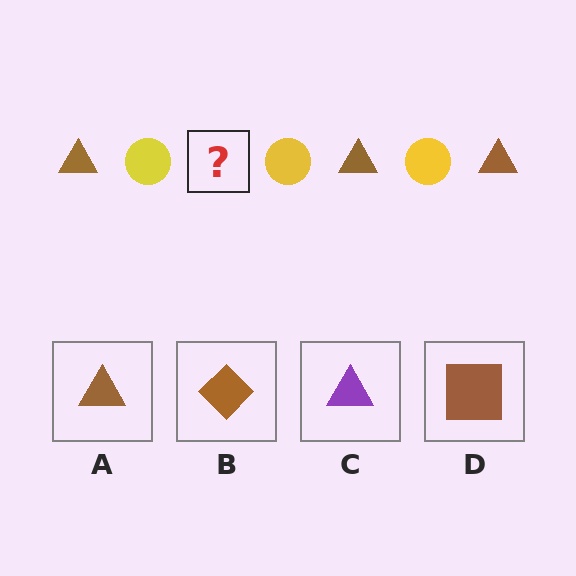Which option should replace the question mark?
Option A.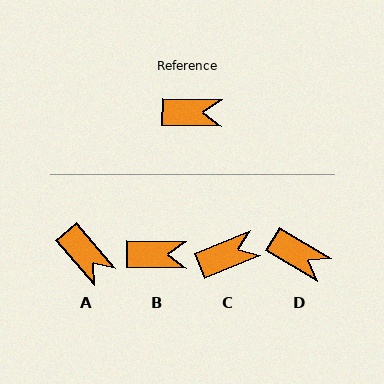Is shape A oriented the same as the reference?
No, it is off by about 48 degrees.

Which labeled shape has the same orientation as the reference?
B.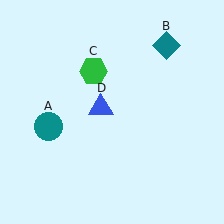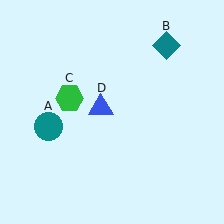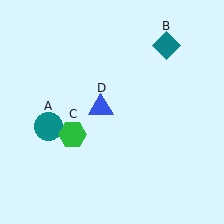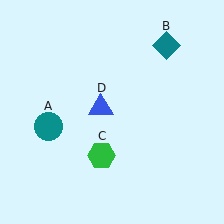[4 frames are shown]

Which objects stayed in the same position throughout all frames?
Teal circle (object A) and teal diamond (object B) and blue triangle (object D) remained stationary.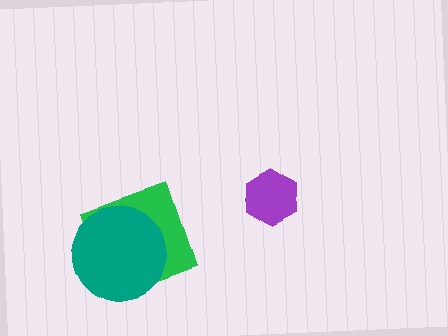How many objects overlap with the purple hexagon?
0 objects overlap with the purple hexagon.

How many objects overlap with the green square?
1 object overlaps with the green square.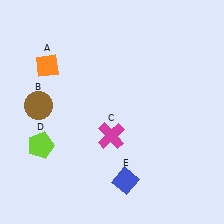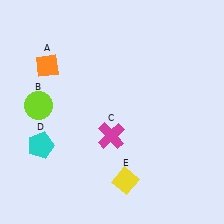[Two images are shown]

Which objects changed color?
B changed from brown to lime. D changed from lime to cyan. E changed from blue to yellow.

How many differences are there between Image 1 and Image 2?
There are 3 differences between the two images.